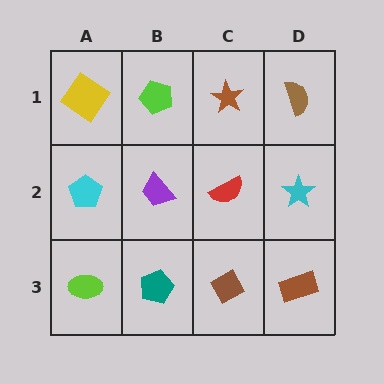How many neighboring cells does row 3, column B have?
3.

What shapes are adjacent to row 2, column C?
A brown star (row 1, column C), a brown diamond (row 3, column C), a purple trapezoid (row 2, column B), a cyan star (row 2, column D).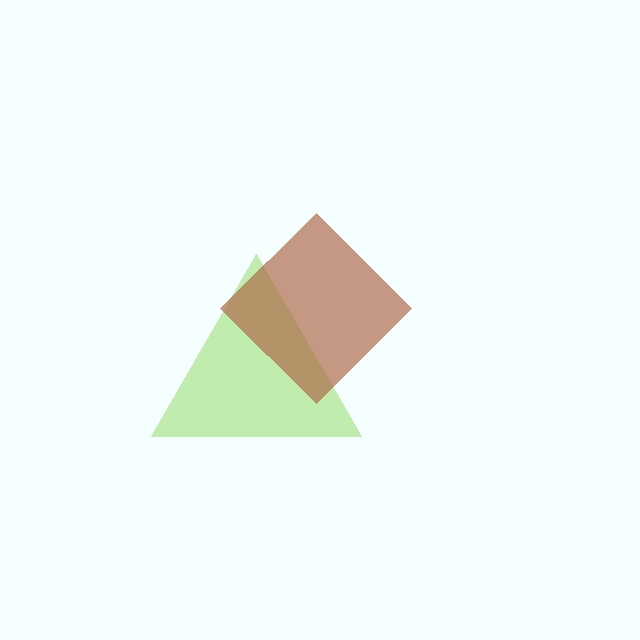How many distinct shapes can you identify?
There are 2 distinct shapes: a lime triangle, a brown diamond.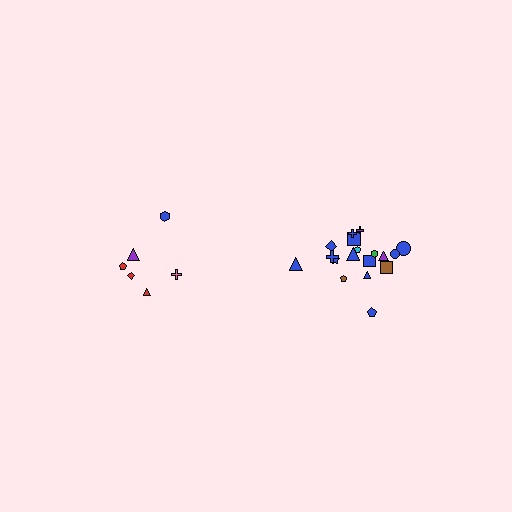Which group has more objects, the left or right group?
The right group.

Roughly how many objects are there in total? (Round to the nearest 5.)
Roughly 25 objects in total.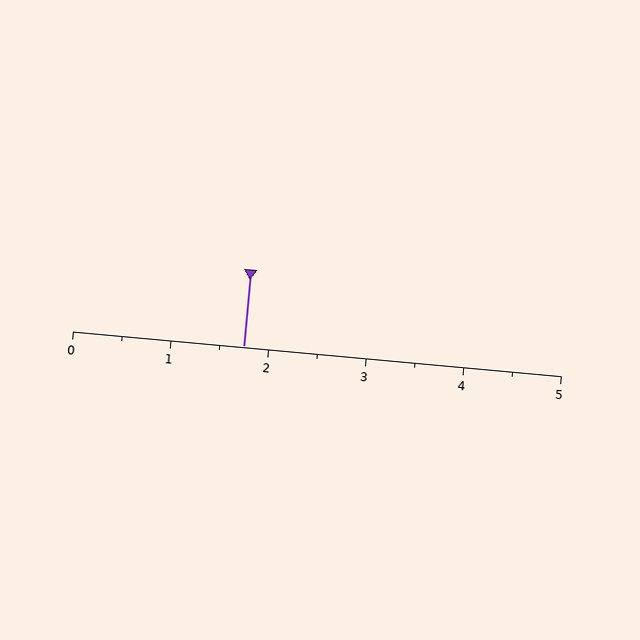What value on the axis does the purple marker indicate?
The marker indicates approximately 1.8.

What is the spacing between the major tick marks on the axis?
The major ticks are spaced 1 apart.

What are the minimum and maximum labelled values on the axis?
The axis runs from 0 to 5.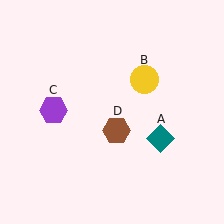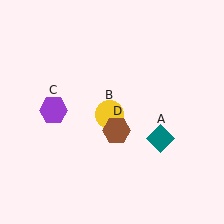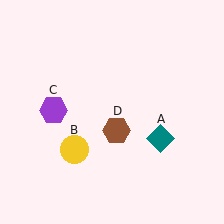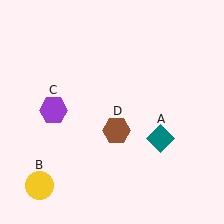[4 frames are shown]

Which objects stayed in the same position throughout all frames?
Teal diamond (object A) and purple hexagon (object C) and brown hexagon (object D) remained stationary.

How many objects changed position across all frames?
1 object changed position: yellow circle (object B).